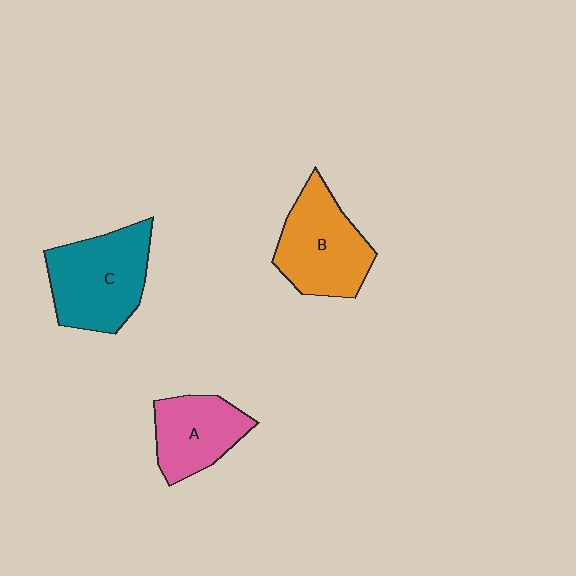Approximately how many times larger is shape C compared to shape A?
Approximately 1.4 times.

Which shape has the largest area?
Shape C (teal).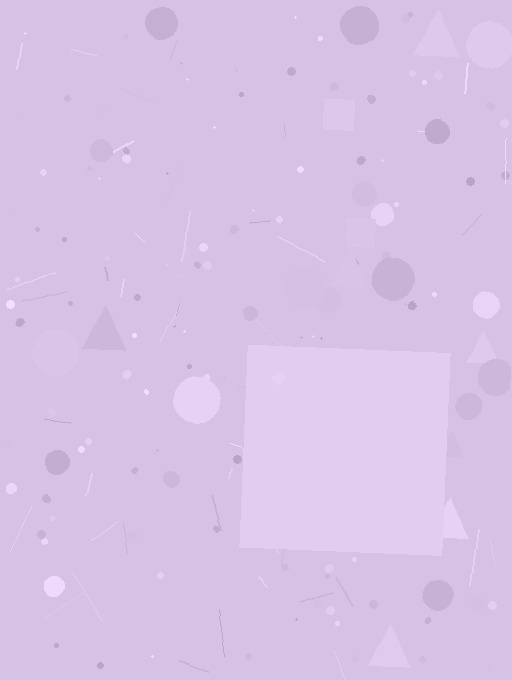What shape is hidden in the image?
A square is hidden in the image.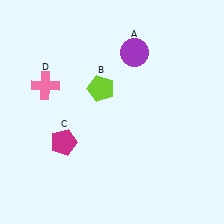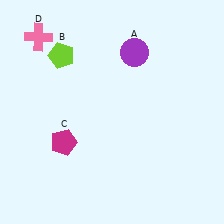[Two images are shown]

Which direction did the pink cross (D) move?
The pink cross (D) moved up.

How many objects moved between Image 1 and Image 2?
2 objects moved between the two images.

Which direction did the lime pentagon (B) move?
The lime pentagon (B) moved left.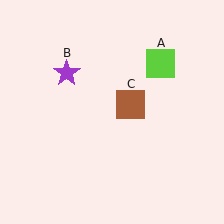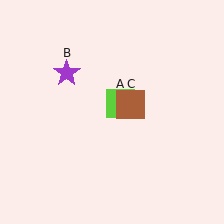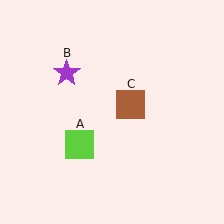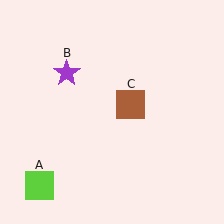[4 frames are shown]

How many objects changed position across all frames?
1 object changed position: lime square (object A).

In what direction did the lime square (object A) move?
The lime square (object A) moved down and to the left.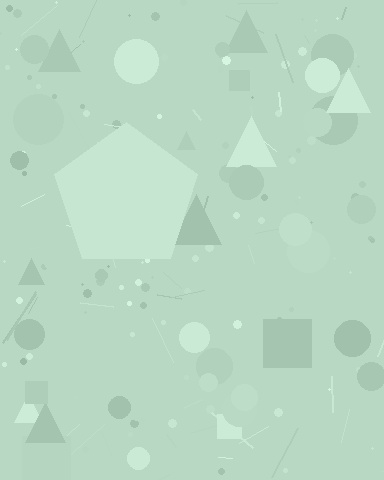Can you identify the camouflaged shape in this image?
The camouflaged shape is a pentagon.